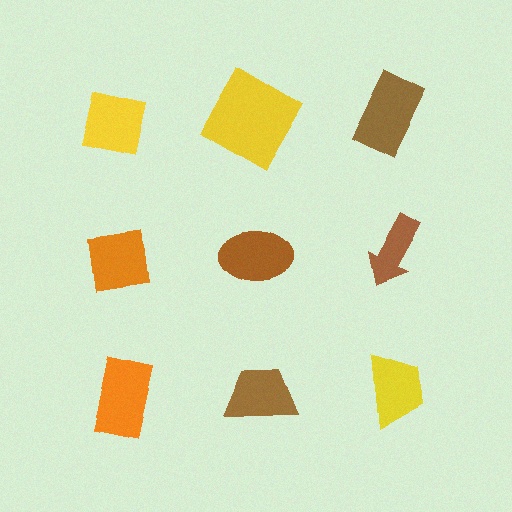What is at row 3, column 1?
An orange rectangle.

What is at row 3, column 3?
A yellow trapezoid.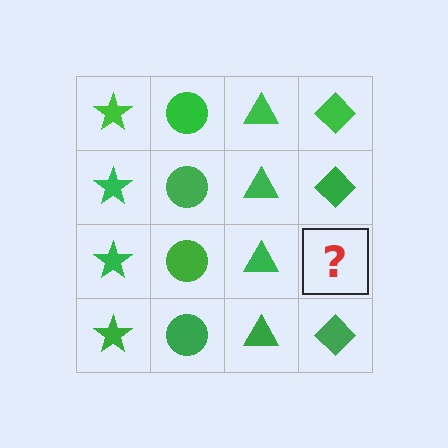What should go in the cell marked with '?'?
The missing cell should contain a green diamond.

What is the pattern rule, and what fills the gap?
The rule is that each column has a consistent shape. The gap should be filled with a green diamond.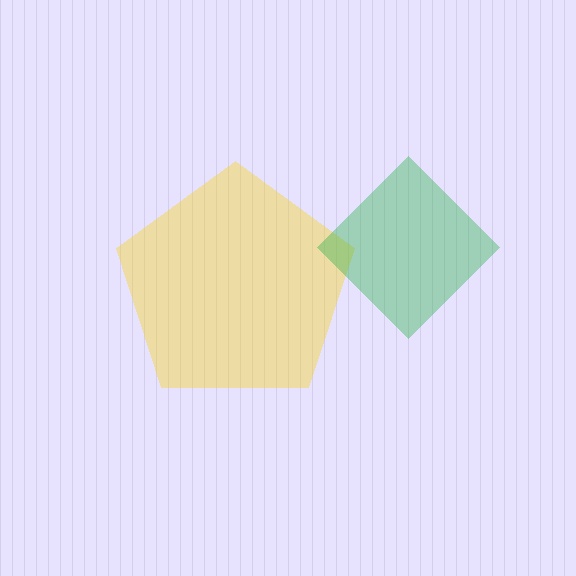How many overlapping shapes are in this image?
There are 2 overlapping shapes in the image.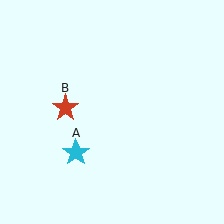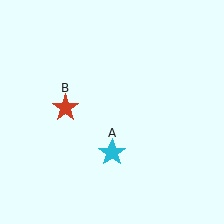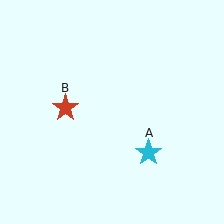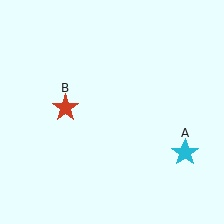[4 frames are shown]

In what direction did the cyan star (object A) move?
The cyan star (object A) moved right.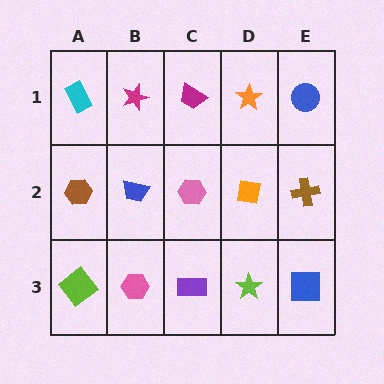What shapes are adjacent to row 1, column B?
A blue trapezoid (row 2, column B), a cyan rectangle (row 1, column A), a magenta trapezoid (row 1, column C).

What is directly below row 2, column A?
A lime diamond.